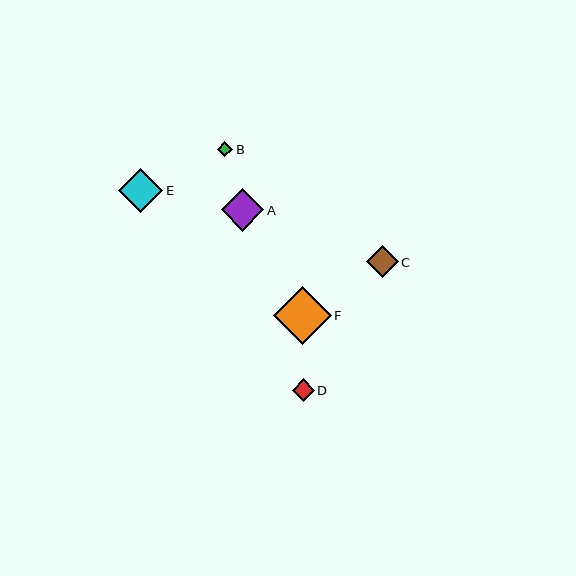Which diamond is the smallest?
Diamond B is the smallest with a size of approximately 16 pixels.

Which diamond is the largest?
Diamond F is the largest with a size of approximately 58 pixels.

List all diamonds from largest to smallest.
From largest to smallest: F, E, A, C, D, B.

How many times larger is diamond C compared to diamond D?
Diamond C is approximately 1.4 times the size of diamond D.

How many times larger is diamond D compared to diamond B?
Diamond D is approximately 1.4 times the size of diamond B.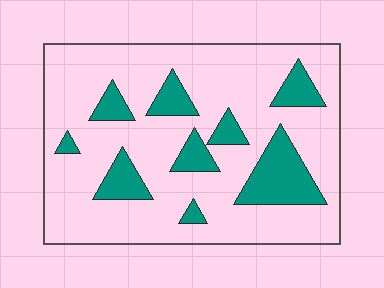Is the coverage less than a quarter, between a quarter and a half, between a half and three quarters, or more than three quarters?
Less than a quarter.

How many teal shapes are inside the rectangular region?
9.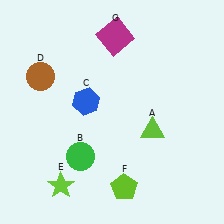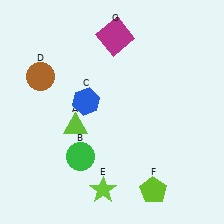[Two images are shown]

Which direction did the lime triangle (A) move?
The lime triangle (A) moved left.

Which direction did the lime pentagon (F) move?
The lime pentagon (F) moved right.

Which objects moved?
The objects that moved are: the lime triangle (A), the lime star (E), the lime pentagon (F).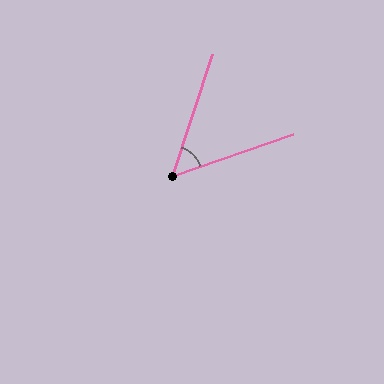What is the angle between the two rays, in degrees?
Approximately 53 degrees.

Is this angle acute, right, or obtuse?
It is acute.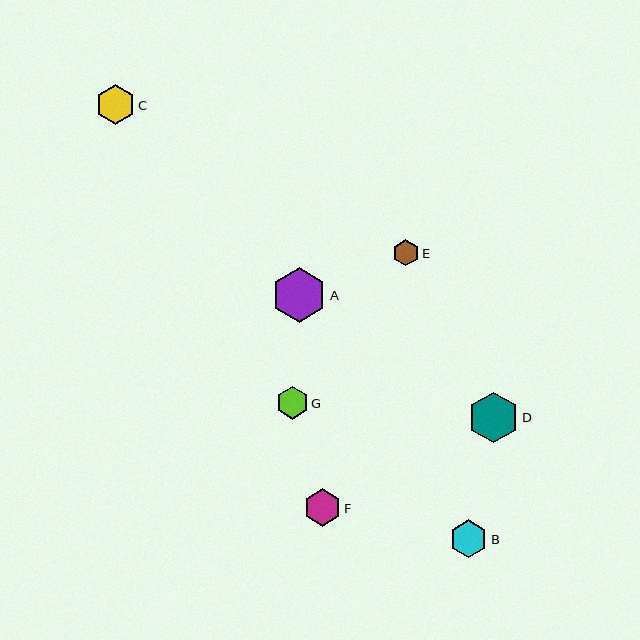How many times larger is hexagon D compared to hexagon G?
Hexagon D is approximately 1.6 times the size of hexagon G.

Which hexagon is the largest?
Hexagon A is the largest with a size of approximately 54 pixels.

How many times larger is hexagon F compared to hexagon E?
Hexagon F is approximately 1.4 times the size of hexagon E.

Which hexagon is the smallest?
Hexagon E is the smallest with a size of approximately 26 pixels.